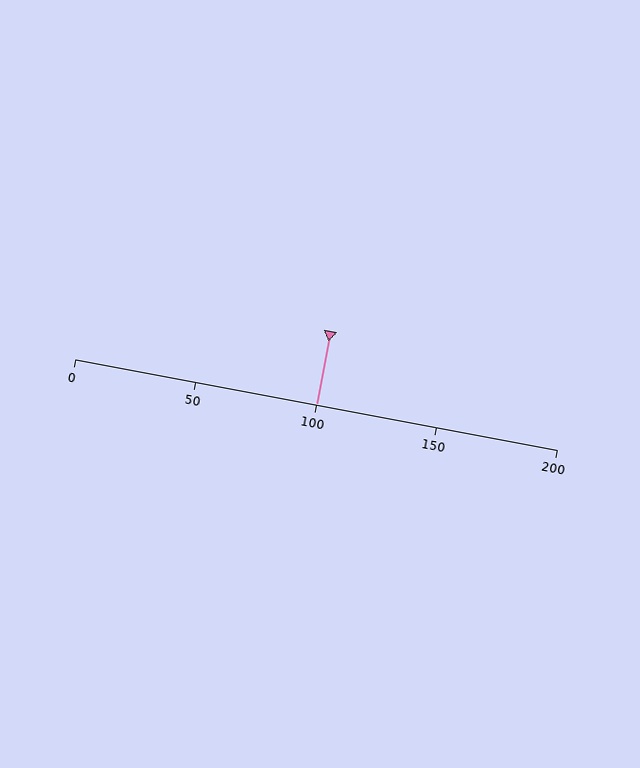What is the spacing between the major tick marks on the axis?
The major ticks are spaced 50 apart.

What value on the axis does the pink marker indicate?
The marker indicates approximately 100.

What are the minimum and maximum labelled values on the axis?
The axis runs from 0 to 200.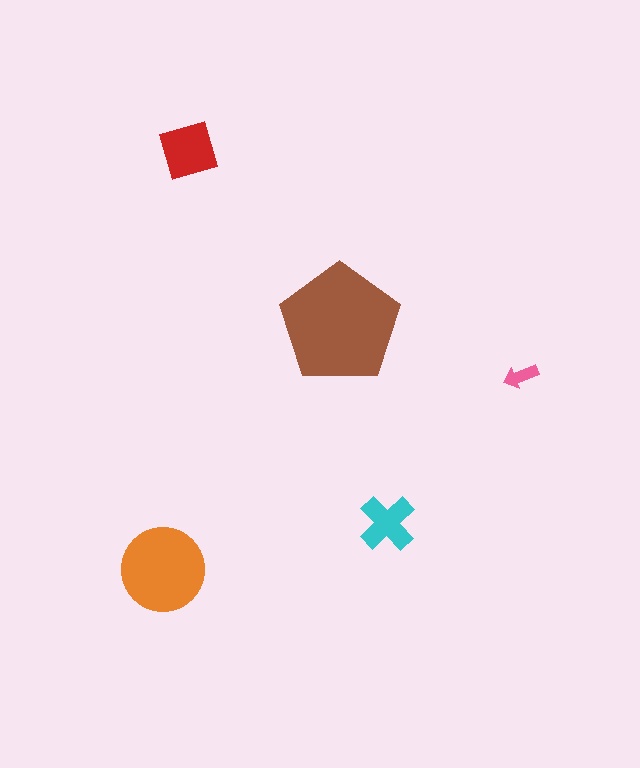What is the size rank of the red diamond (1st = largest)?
3rd.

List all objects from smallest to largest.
The pink arrow, the cyan cross, the red diamond, the orange circle, the brown pentagon.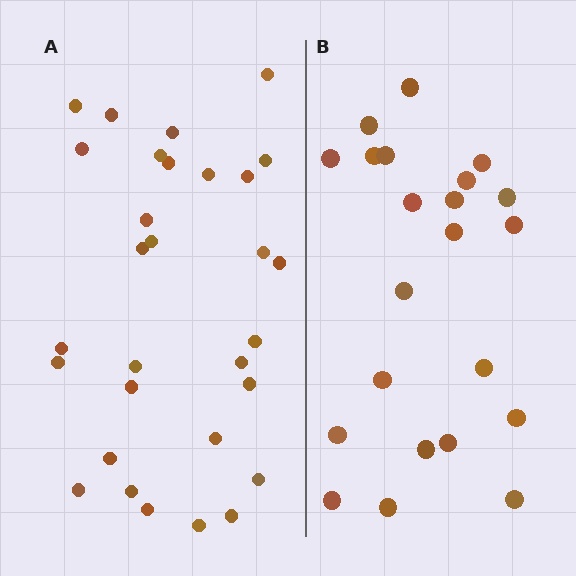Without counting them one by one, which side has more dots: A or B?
Region A (the left region) has more dots.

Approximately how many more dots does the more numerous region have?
Region A has roughly 8 or so more dots than region B.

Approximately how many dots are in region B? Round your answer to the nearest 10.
About 20 dots. (The exact count is 22, which rounds to 20.)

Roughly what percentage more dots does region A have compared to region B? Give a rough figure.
About 35% more.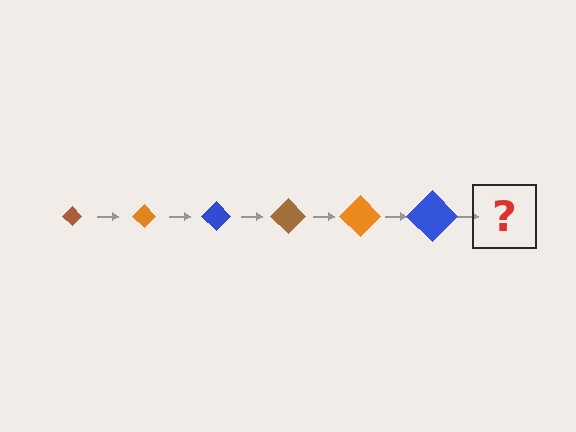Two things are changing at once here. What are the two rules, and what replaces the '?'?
The two rules are that the diamond grows larger each step and the color cycles through brown, orange, and blue. The '?' should be a brown diamond, larger than the previous one.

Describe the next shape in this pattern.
It should be a brown diamond, larger than the previous one.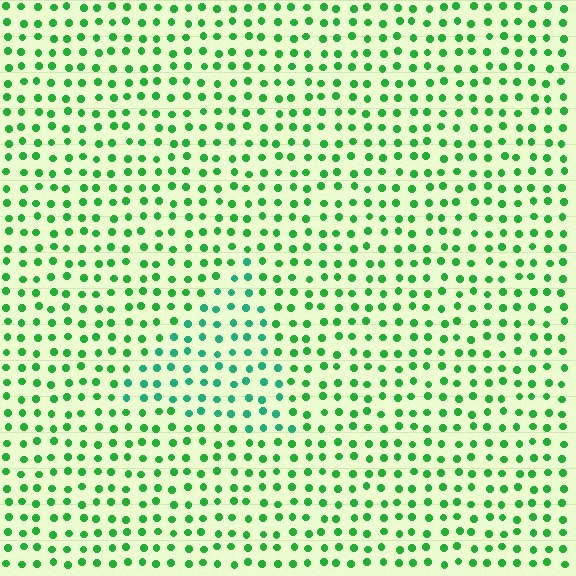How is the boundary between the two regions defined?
The boundary is defined purely by a slight shift in hue (about 29 degrees). Spacing, size, and orientation are identical on both sides.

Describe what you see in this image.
The image is filled with small green elements in a uniform arrangement. A triangle-shaped region is visible where the elements are tinted to a slightly different hue, forming a subtle color boundary.